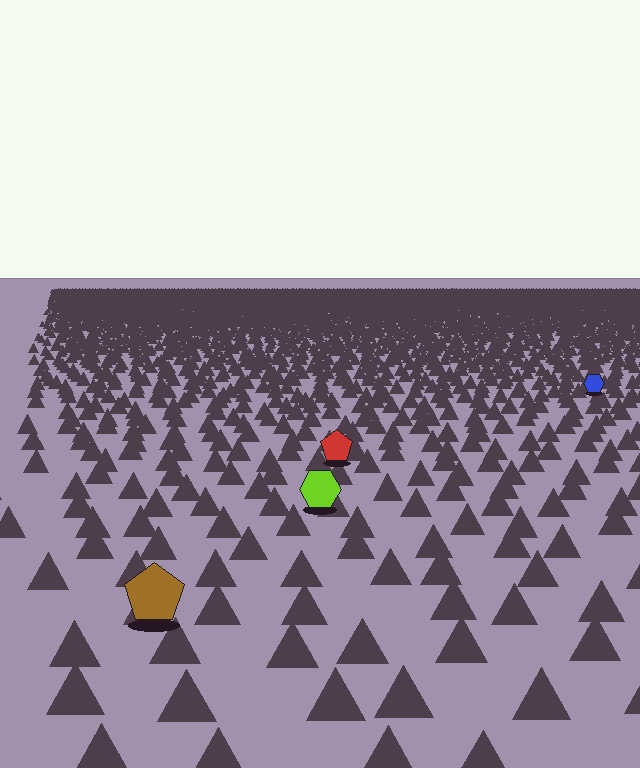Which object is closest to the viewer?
The brown pentagon is closest. The texture marks near it are larger and more spread out.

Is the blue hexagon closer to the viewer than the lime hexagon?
No. The lime hexagon is closer — you can tell from the texture gradient: the ground texture is coarser near it.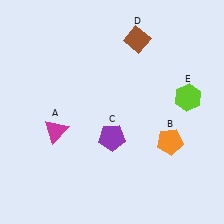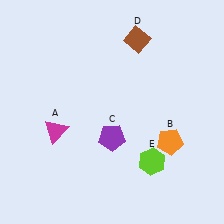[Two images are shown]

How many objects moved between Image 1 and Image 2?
1 object moved between the two images.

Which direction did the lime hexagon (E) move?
The lime hexagon (E) moved down.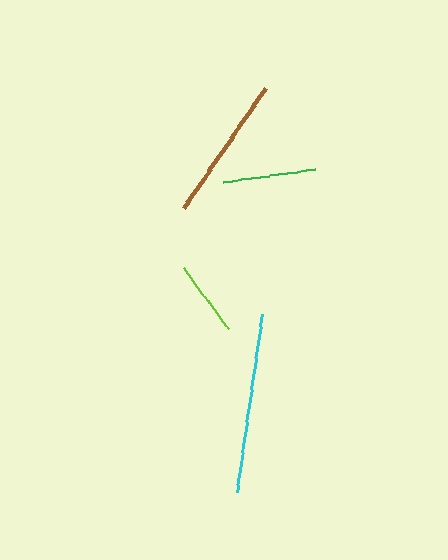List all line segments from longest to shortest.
From longest to shortest: cyan, brown, green, lime.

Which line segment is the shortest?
The lime line is the shortest at approximately 75 pixels.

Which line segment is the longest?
The cyan line is the longest at approximately 179 pixels.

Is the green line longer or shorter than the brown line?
The brown line is longer than the green line.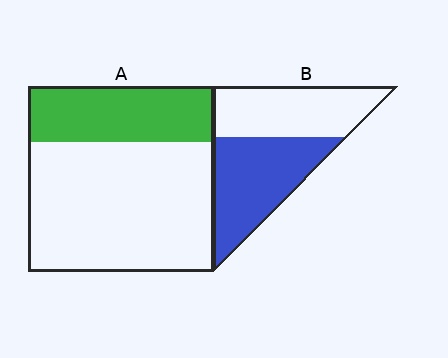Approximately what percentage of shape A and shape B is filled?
A is approximately 30% and B is approximately 55%.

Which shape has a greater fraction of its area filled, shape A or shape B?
Shape B.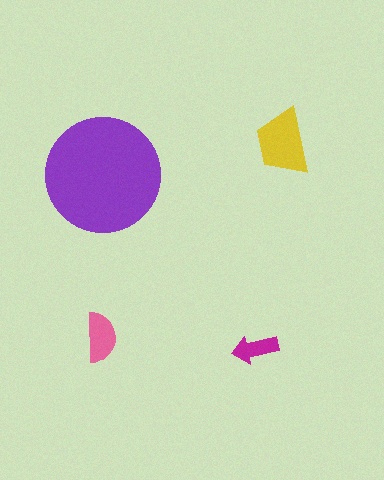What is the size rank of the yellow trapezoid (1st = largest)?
2nd.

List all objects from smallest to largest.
The magenta arrow, the pink semicircle, the yellow trapezoid, the purple circle.